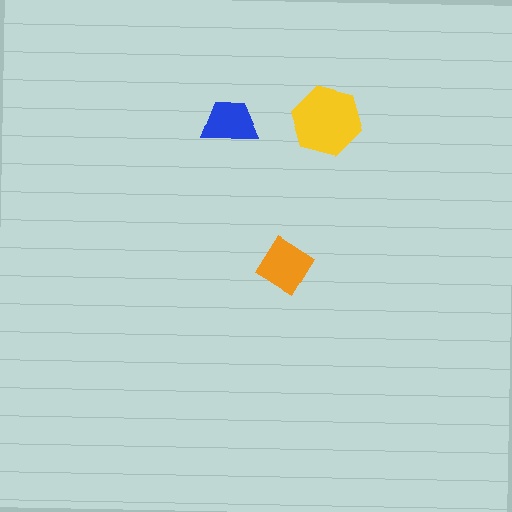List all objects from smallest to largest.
The blue trapezoid, the orange diamond, the yellow hexagon.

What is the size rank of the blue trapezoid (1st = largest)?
3rd.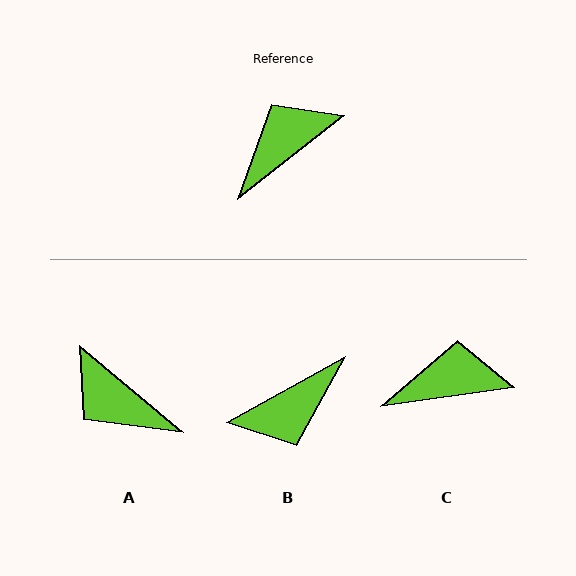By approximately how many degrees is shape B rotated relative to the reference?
Approximately 171 degrees counter-clockwise.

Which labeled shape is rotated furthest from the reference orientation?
B, about 171 degrees away.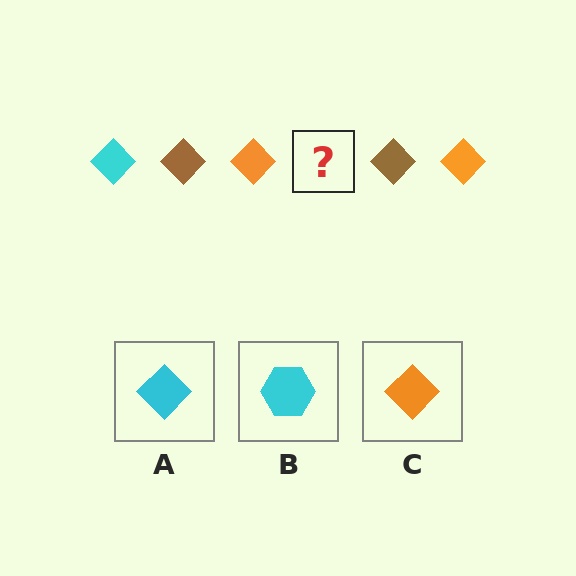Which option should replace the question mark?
Option A.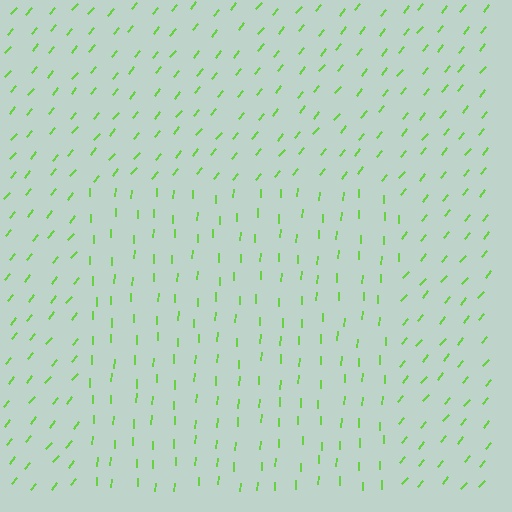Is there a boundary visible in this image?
Yes, there is a texture boundary formed by a change in line orientation.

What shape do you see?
I see a rectangle.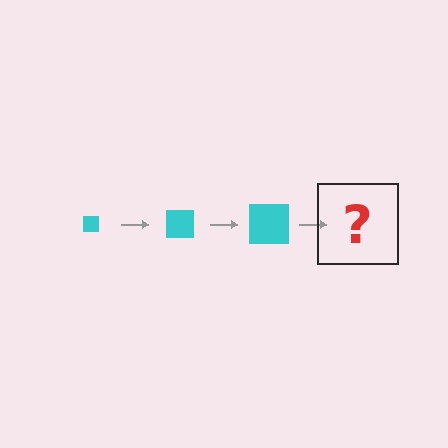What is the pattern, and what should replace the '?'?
The pattern is that the square gets progressively larger each step. The '?' should be a cyan square, larger than the previous one.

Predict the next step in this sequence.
The next step is a cyan square, larger than the previous one.